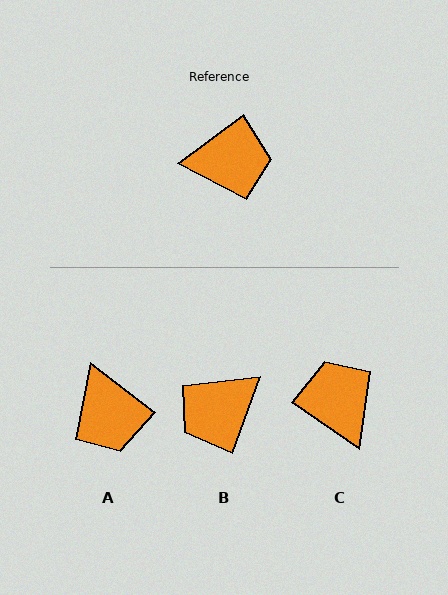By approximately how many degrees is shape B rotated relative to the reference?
Approximately 146 degrees clockwise.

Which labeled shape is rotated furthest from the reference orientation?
B, about 146 degrees away.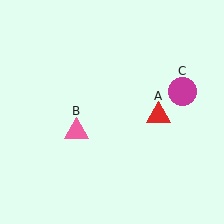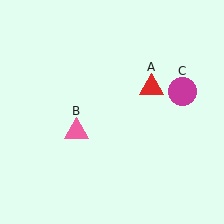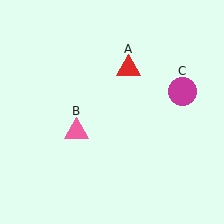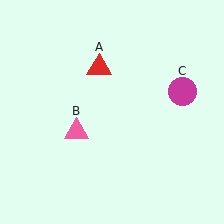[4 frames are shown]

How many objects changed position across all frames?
1 object changed position: red triangle (object A).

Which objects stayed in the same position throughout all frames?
Pink triangle (object B) and magenta circle (object C) remained stationary.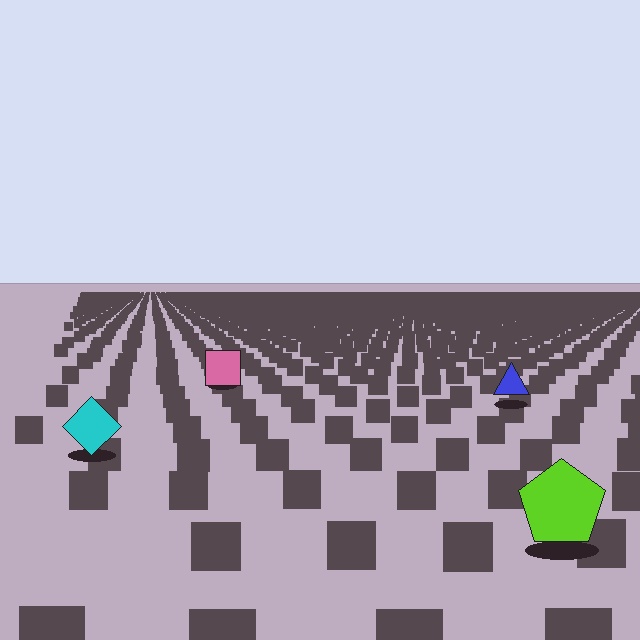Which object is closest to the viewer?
The lime pentagon is closest. The texture marks near it are larger and more spread out.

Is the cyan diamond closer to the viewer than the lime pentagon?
No. The lime pentagon is closer — you can tell from the texture gradient: the ground texture is coarser near it.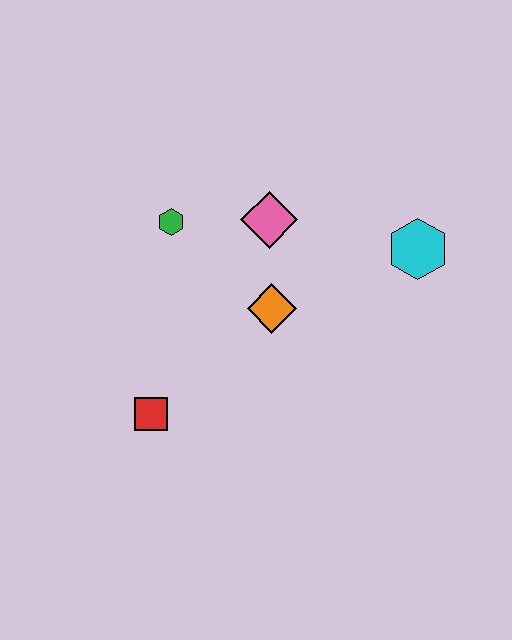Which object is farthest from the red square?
The cyan hexagon is farthest from the red square.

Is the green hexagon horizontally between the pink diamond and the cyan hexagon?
No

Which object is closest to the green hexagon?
The pink diamond is closest to the green hexagon.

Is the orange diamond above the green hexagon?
No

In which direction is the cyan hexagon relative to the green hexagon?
The cyan hexagon is to the right of the green hexagon.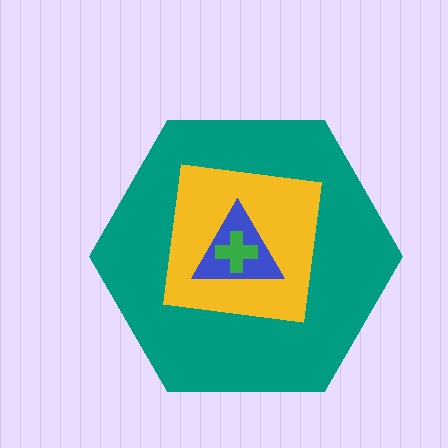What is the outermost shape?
The teal hexagon.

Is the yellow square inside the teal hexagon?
Yes.